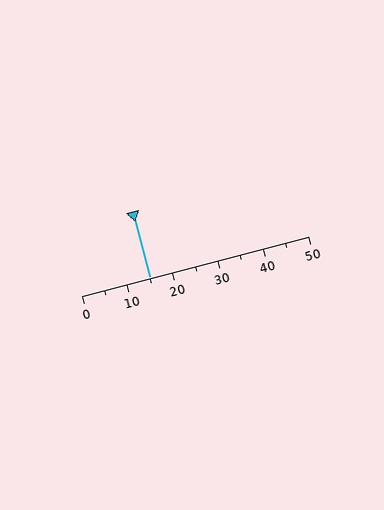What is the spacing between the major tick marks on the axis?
The major ticks are spaced 10 apart.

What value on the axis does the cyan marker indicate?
The marker indicates approximately 15.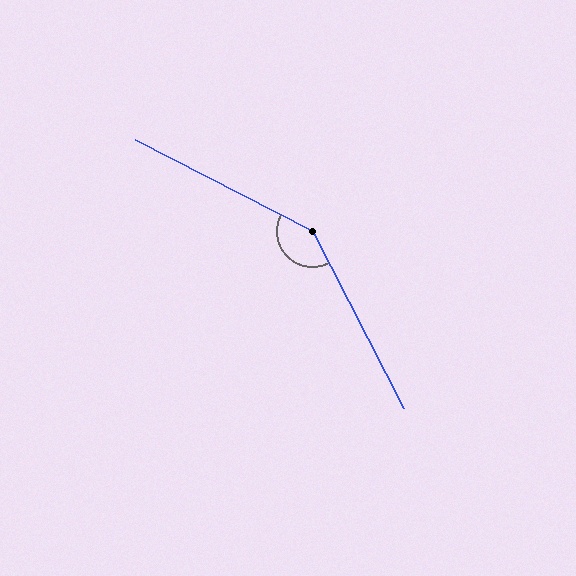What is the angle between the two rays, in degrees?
Approximately 144 degrees.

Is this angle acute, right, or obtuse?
It is obtuse.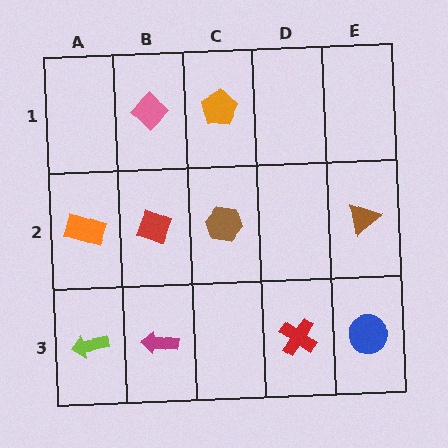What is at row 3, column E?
A blue circle.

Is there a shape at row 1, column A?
No, that cell is empty.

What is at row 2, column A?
An orange rectangle.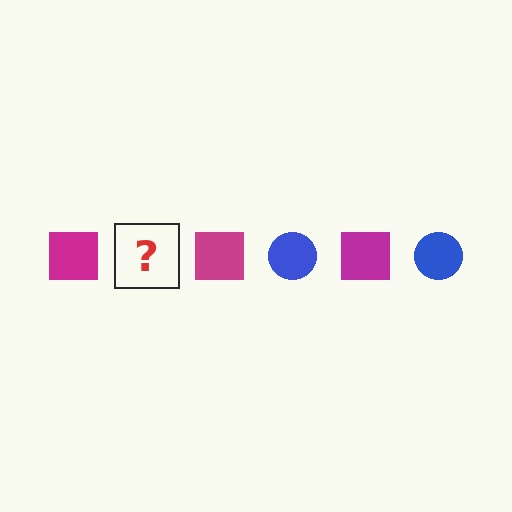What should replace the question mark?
The question mark should be replaced with a blue circle.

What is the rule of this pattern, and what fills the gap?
The rule is that the pattern alternates between magenta square and blue circle. The gap should be filled with a blue circle.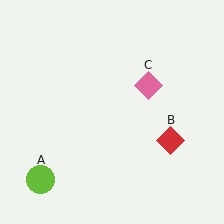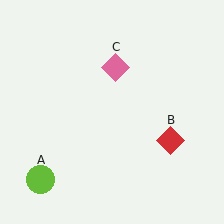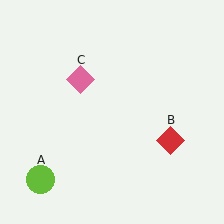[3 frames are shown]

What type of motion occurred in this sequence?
The pink diamond (object C) rotated counterclockwise around the center of the scene.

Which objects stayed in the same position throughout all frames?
Lime circle (object A) and red diamond (object B) remained stationary.